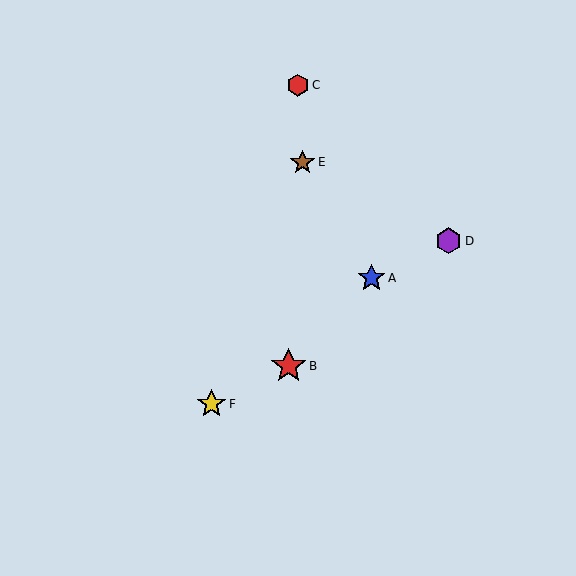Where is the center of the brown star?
The center of the brown star is at (303, 162).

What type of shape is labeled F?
Shape F is a yellow star.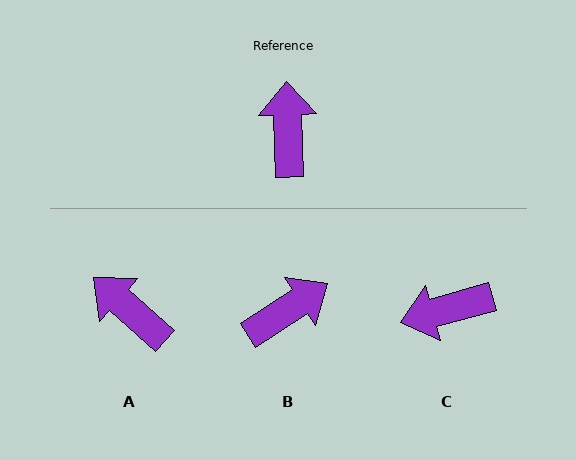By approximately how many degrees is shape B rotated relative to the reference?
Approximately 59 degrees clockwise.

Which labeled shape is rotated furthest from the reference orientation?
C, about 104 degrees away.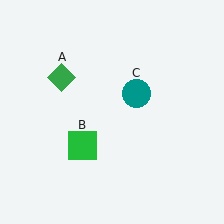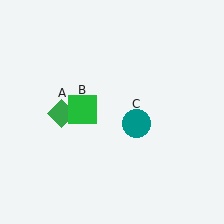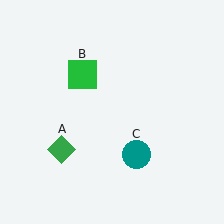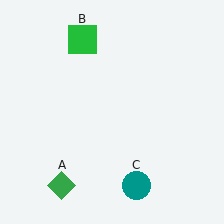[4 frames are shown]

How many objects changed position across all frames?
3 objects changed position: green diamond (object A), green square (object B), teal circle (object C).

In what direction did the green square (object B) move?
The green square (object B) moved up.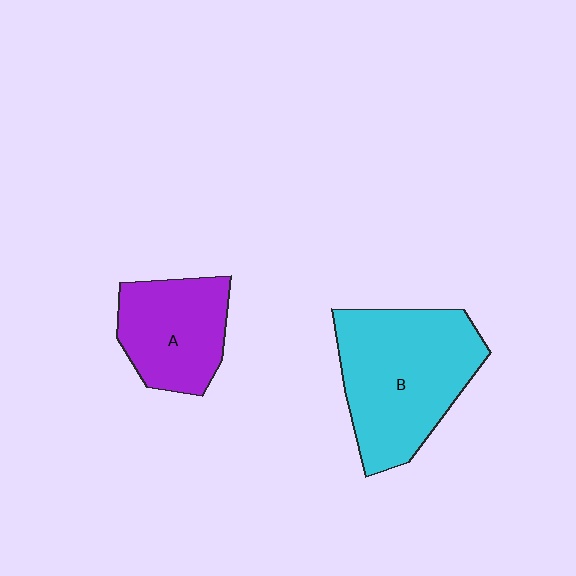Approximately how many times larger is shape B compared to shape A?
Approximately 1.6 times.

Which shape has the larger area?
Shape B (cyan).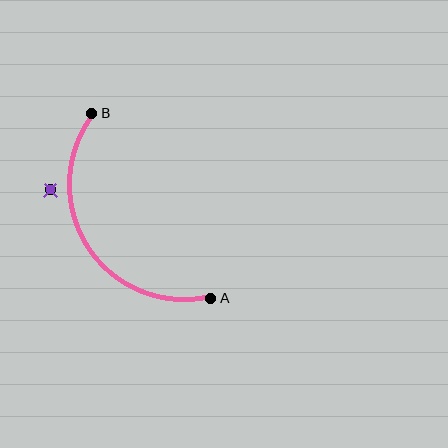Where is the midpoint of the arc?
The arc midpoint is the point on the curve farthest from the straight line joining A and B. It sits to the left of that line.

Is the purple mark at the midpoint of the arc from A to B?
No — the purple mark does not lie on the arc at all. It sits slightly outside the curve.